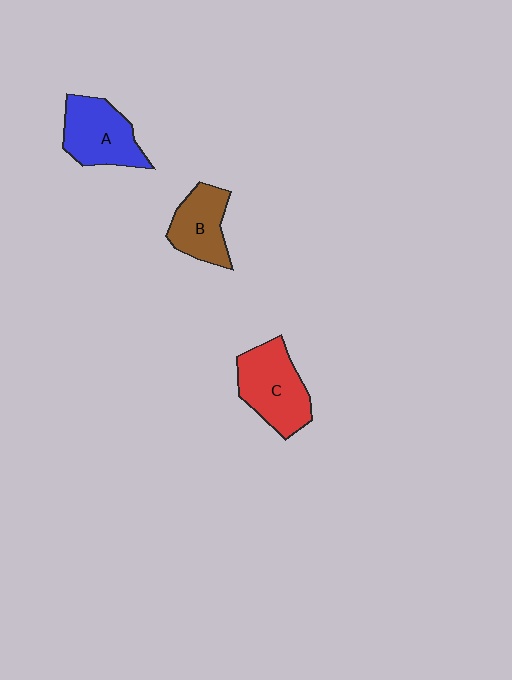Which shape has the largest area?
Shape C (red).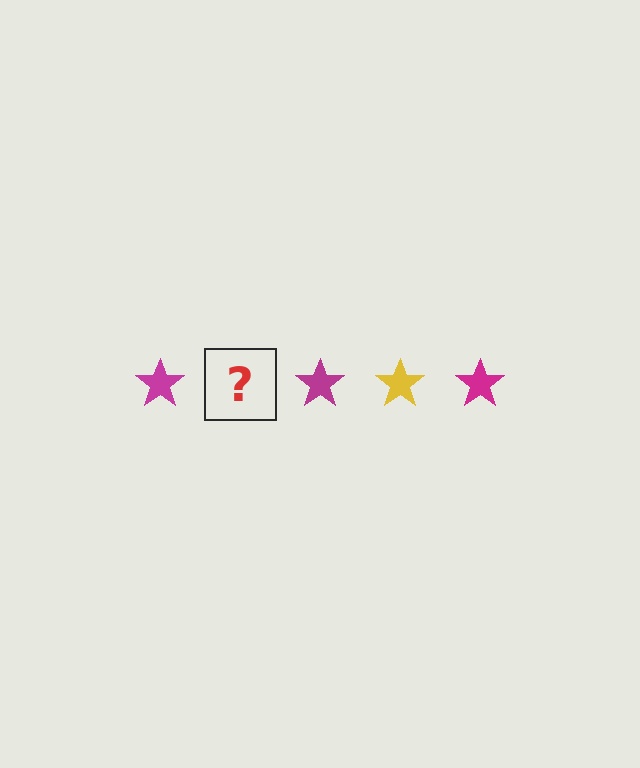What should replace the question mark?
The question mark should be replaced with a yellow star.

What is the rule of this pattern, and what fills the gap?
The rule is that the pattern cycles through magenta, yellow stars. The gap should be filled with a yellow star.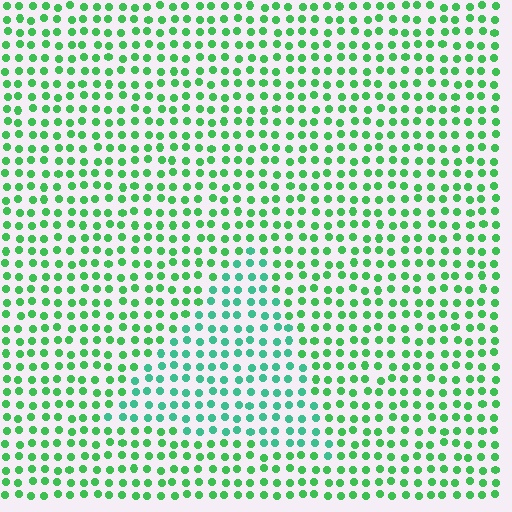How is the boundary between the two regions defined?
The boundary is defined purely by a slight shift in hue (about 29 degrees). Spacing, size, and orientation are identical on both sides.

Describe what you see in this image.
The image is filled with small green elements in a uniform arrangement. A triangle-shaped region is visible where the elements are tinted to a slightly different hue, forming a subtle color boundary.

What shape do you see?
I see a triangle.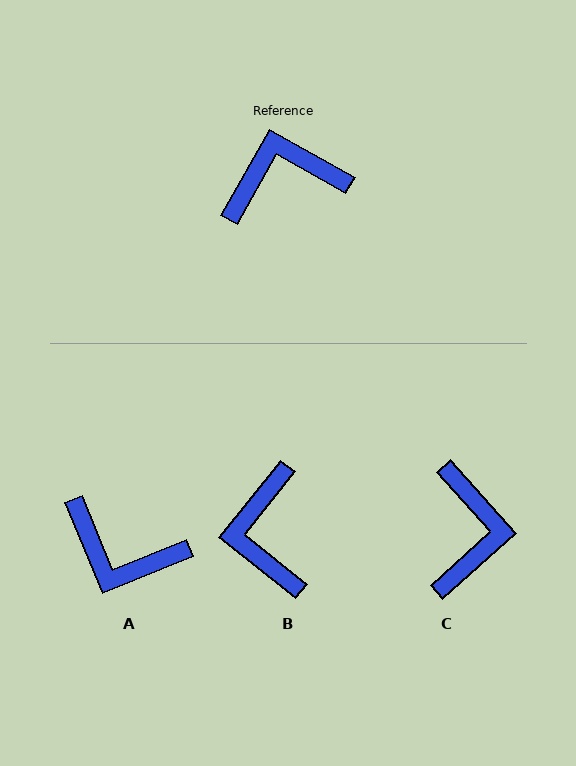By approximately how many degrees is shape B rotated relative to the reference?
Approximately 80 degrees counter-clockwise.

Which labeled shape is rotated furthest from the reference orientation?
A, about 142 degrees away.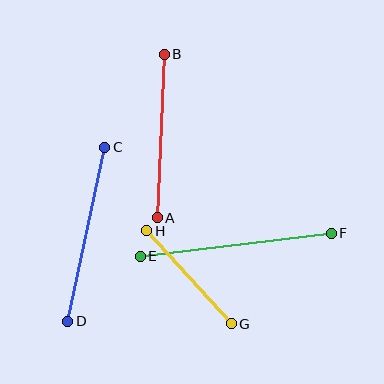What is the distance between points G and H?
The distance is approximately 126 pixels.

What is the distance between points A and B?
The distance is approximately 163 pixels.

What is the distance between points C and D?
The distance is approximately 178 pixels.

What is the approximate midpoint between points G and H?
The midpoint is at approximately (189, 277) pixels.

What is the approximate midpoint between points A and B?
The midpoint is at approximately (161, 136) pixels.